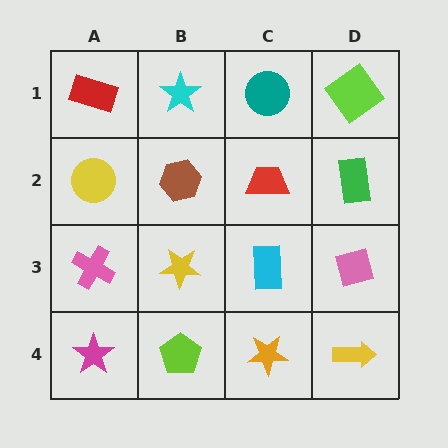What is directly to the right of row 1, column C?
A lime diamond.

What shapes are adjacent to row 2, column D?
A lime diamond (row 1, column D), a pink square (row 3, column D), a red trapezoid (row 2, column C).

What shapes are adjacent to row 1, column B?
A brown hexagon (row 2, column B), a red rectangle (row 1, column A), a teal circle (row 1, column C).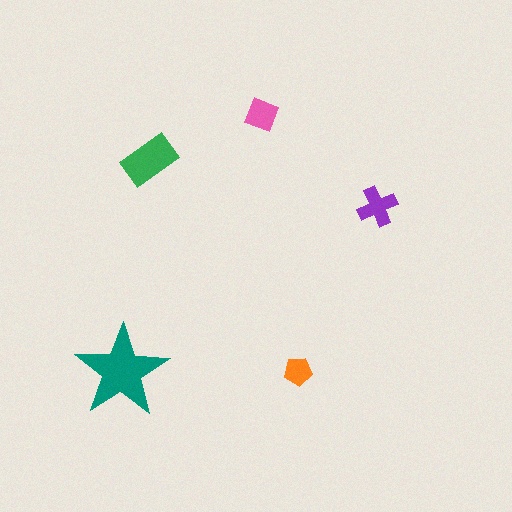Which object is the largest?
The teal star.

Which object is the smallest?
The orange pentagon.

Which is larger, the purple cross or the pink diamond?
The purple cross.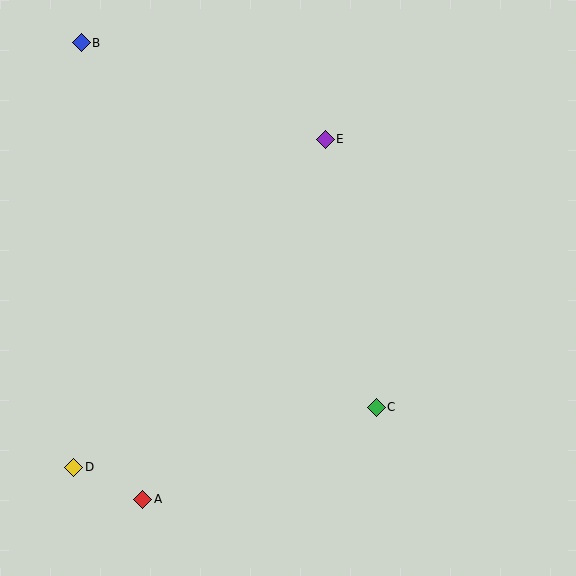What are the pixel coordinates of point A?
Point A is at (143, 499).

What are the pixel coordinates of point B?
Point B is at (81, 43).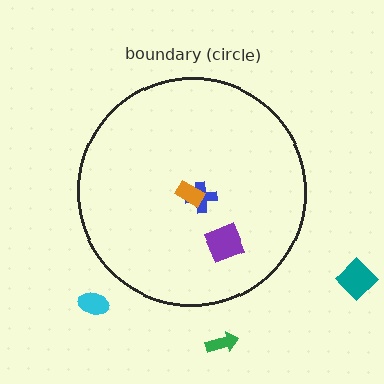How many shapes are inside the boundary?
3 inside, 3 outside.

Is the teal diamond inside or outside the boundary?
Outside.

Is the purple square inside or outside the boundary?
Inside.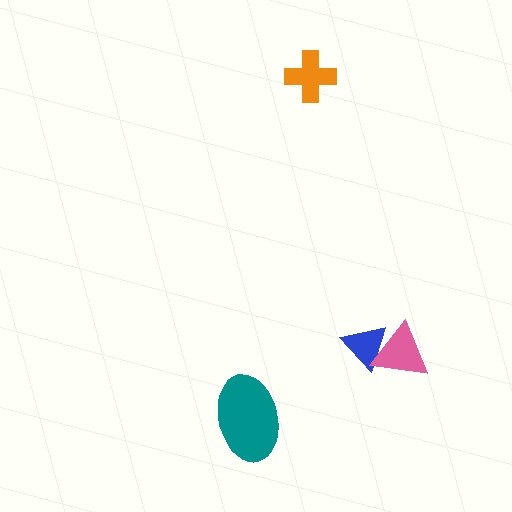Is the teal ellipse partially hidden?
No, no other shape covers it.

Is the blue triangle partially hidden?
Yes, it is partially covered by another shape.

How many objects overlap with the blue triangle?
1 object overlaps with the blue triangle.